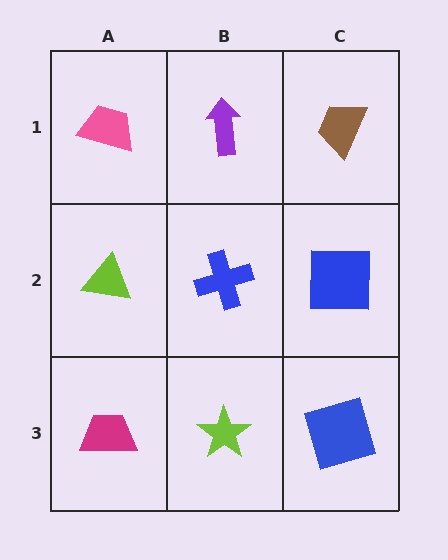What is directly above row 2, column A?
A pink trapezoid.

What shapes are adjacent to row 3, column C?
A blue square (row 2, column C), a lime star (row 3, column B).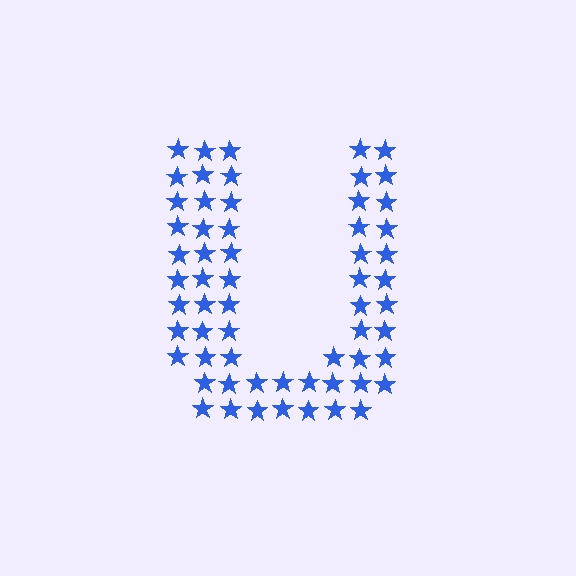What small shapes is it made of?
It is made of small stars.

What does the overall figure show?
The overall figure shows the letter U.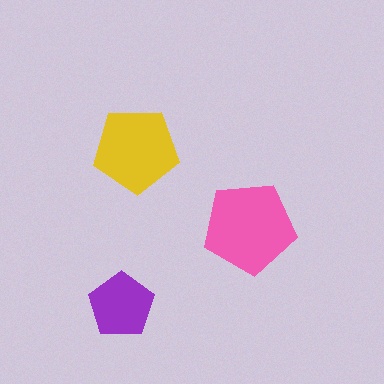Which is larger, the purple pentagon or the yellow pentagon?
The yellow one.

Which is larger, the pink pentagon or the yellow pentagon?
The pink one.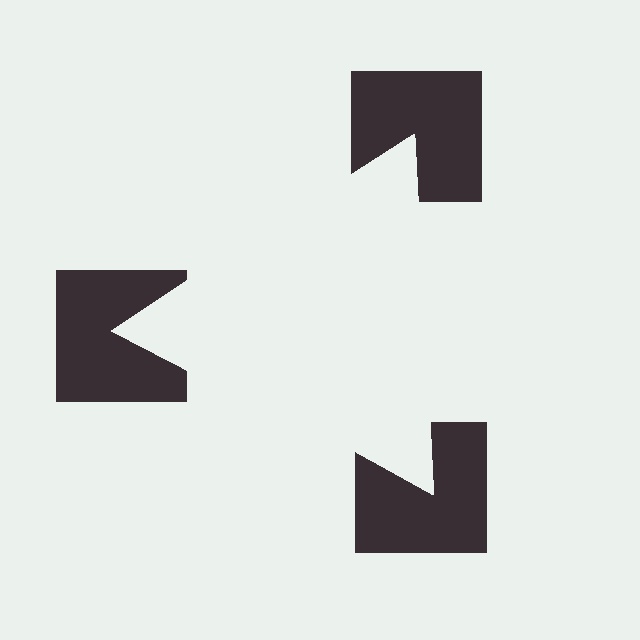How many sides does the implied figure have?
3 sides.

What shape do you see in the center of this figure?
An illusory triangle — its edges are inferred from the aligned wedge cuts in the notched squares, not physically drawn.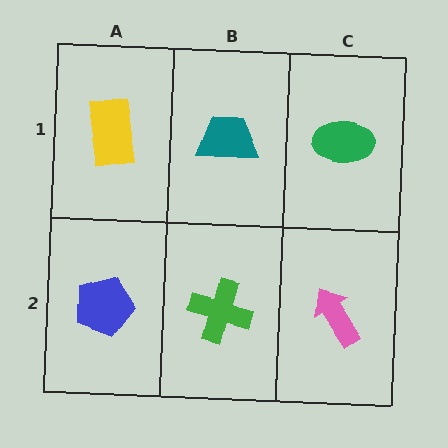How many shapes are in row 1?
3 shapes.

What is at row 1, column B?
A teal trapezoid.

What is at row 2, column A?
A blue pentagon.